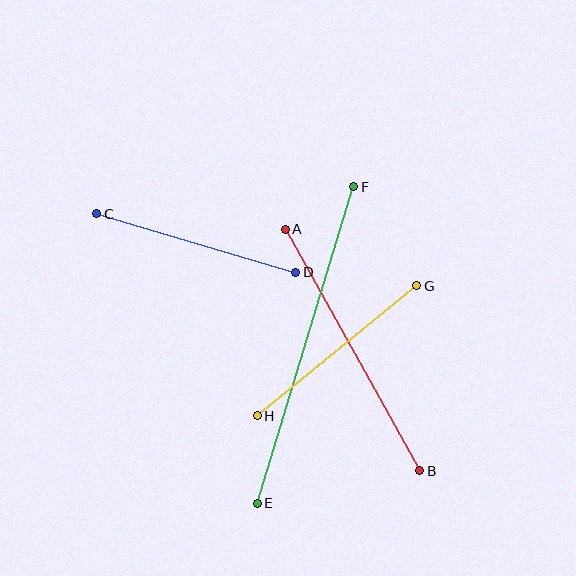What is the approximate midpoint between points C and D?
The midpoint is at approximately (196, 243) pixels.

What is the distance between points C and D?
The distance is approximately 208 pixels.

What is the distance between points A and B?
The distance is approximately 276 pixels.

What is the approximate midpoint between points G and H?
The midpoint is at approximately (337, 351) pixels.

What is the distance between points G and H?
The distance is approximately 206 pixels.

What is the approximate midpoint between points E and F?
The midpoint is at approximately (306, 345) pixels.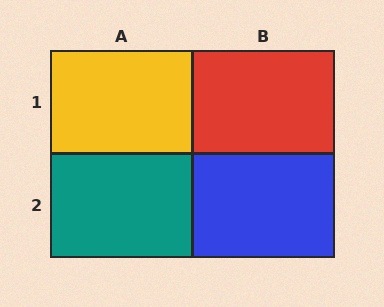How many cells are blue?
1 cell is blue.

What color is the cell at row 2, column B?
Blue.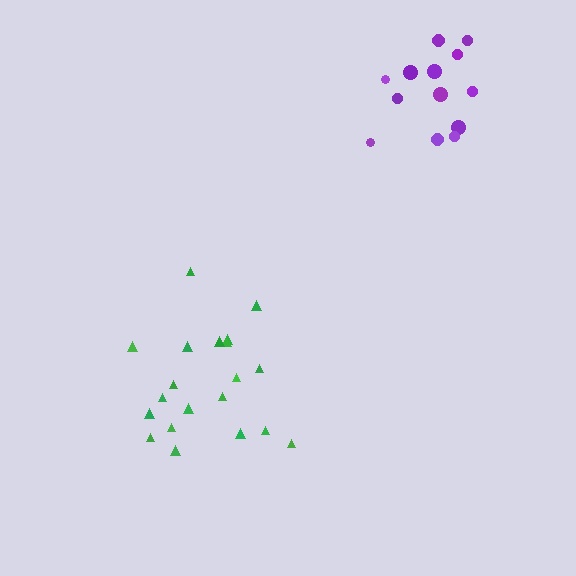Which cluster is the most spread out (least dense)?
Purple.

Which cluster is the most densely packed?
Green.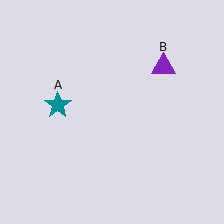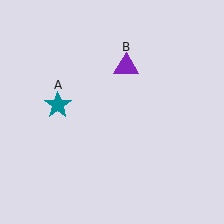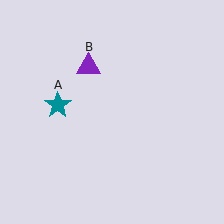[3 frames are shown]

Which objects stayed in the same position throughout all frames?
Teal star (object A) remained stationary.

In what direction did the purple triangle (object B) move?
The purple triangle (object B) moved left.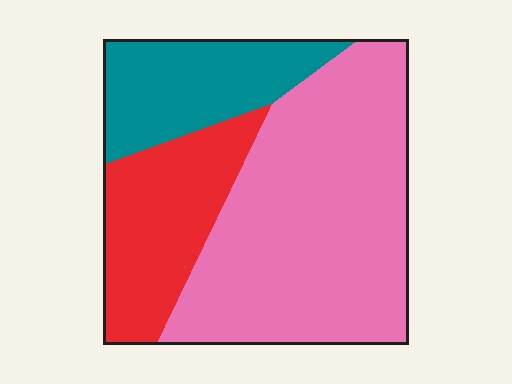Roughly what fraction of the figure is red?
Red covers 23% of the figure.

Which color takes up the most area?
Pink, at roughly 55%.